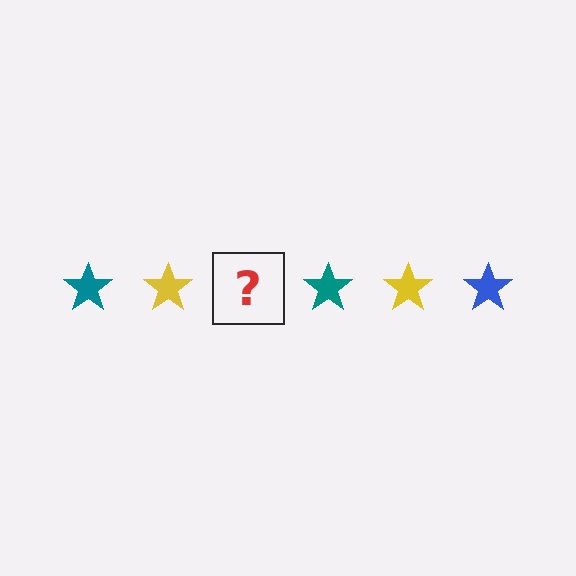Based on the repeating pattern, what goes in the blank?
The blank should be a blue star.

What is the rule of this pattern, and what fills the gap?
The rule is that the pattern cycles through teal, yellow, blue stars. The gap should be filled with a blue star.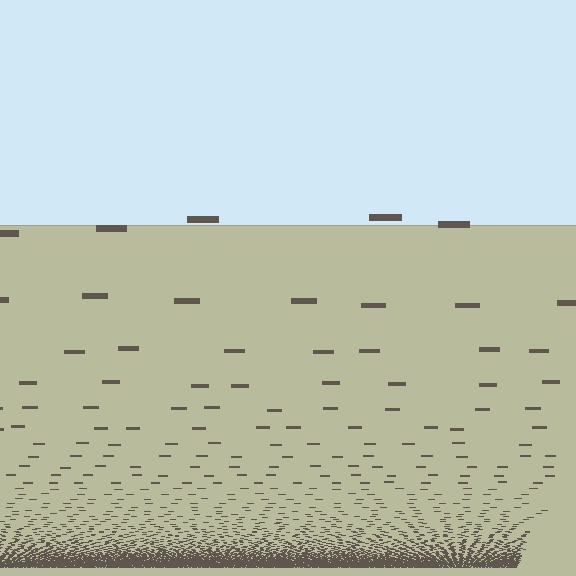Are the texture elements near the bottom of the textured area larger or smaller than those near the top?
Smaller. The gradient is inverted — elements near the bottom are smaller and denser.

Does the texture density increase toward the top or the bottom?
Density increases toward the bottom.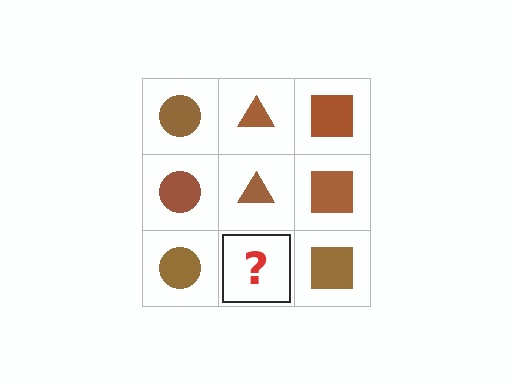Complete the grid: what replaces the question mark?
The question mark should be replaced with a brown triangle.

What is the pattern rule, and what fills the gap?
The rule is that each column has a consistent shape. The gap should be filled with a brown triangle.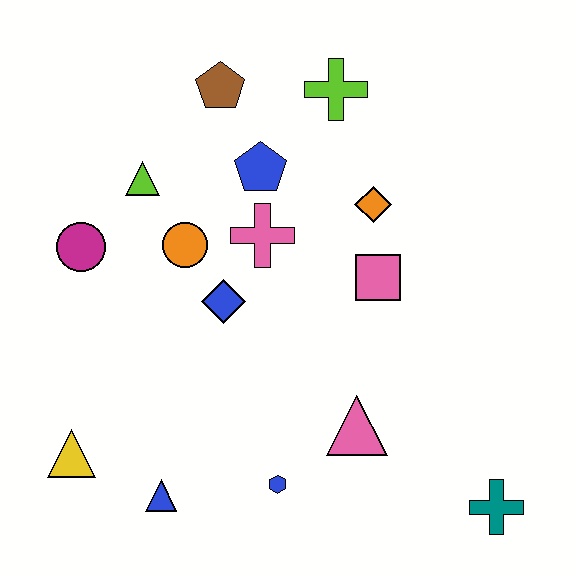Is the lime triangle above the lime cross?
No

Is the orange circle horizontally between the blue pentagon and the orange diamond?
No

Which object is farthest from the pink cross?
The teal cross is farthest from the pink cross.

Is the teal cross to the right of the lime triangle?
Yes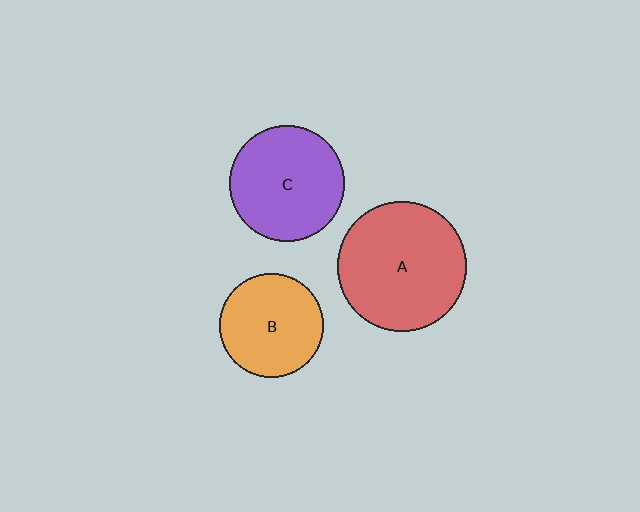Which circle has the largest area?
Circle A (red).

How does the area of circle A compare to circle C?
Approximately 1.2 times.